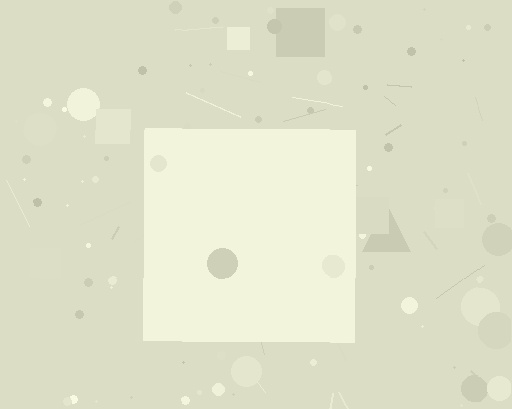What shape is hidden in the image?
A square is hidden in the image.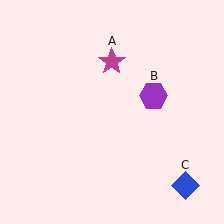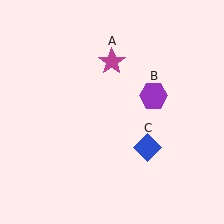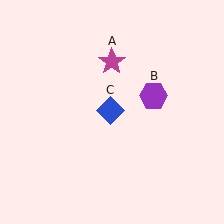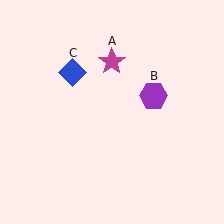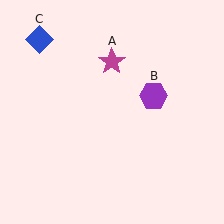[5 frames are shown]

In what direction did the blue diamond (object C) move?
The blue diamond (object C) moved up and to the left.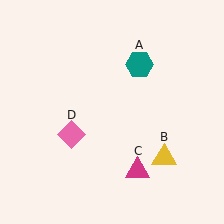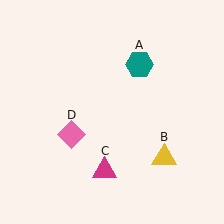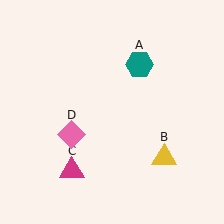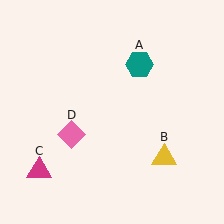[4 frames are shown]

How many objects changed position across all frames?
1 object changed position: magenta triangle (object C).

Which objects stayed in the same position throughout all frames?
Teal hexagon (object A) and yellow triangle (object B) and pink diamond (object D) remained stationary.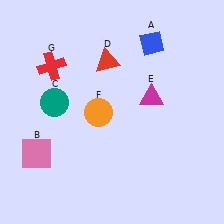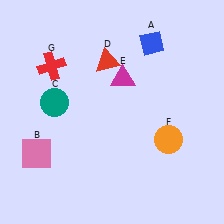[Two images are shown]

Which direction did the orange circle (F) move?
The orange circle (F) moved right.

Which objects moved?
The objects that moved are: the magenta triangle (E), the orange circle (F).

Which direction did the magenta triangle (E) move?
The magenta triangle (E) moved left.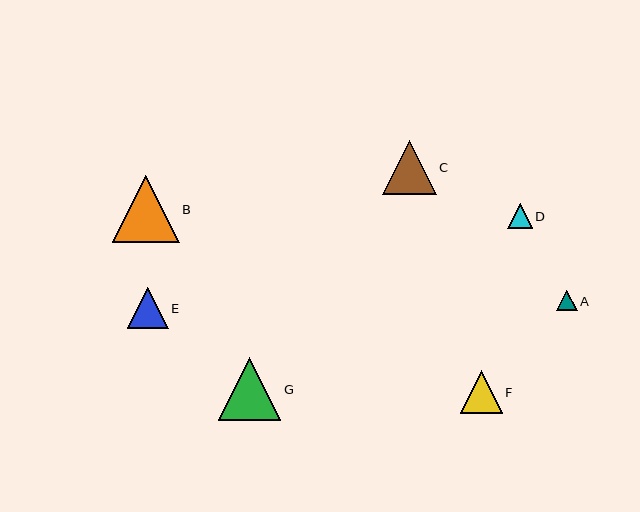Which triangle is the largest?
Triangle B is the largest with a size of approximately 67 pixels.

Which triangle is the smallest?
Triangle A is the smallest with a size of approximately 21 pixels.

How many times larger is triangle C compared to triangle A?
Triangle C is approximately 2.6 times the size of triangle A.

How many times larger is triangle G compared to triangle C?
Triangle G is approximately 1.2 times the size of triangle C.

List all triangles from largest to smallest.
From largest to smallest: B, G, C, F, E, D, A.